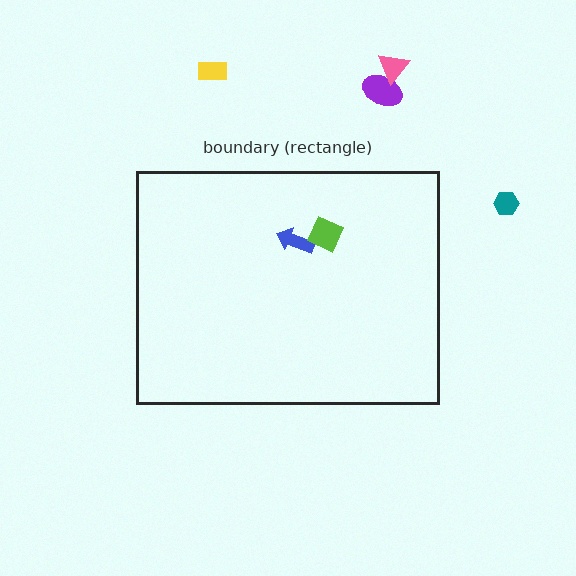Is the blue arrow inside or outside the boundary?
Inside.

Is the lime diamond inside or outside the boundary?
Inside.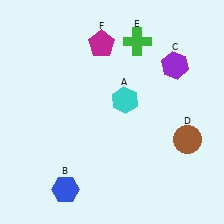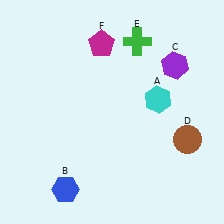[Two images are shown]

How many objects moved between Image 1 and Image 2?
1 object moved between the two images.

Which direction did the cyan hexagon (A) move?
The cyan hexagon (A) moved right.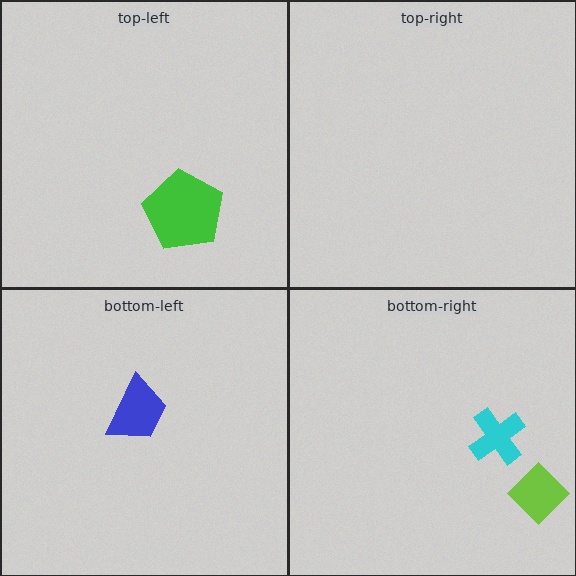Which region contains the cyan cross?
The bottom-right region.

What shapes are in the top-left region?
The green pentagon.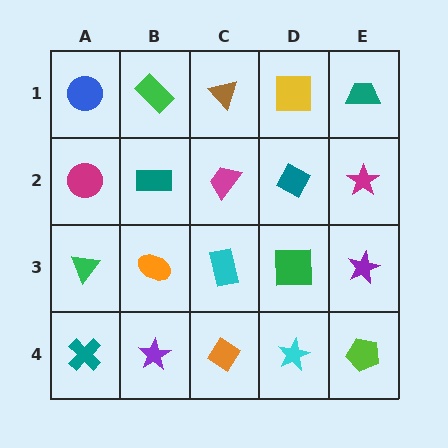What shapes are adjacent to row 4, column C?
A cyan rectangle (row 3, column C), a purple star (row 4, column B), a cyan star (row 4, column D).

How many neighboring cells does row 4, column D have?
3.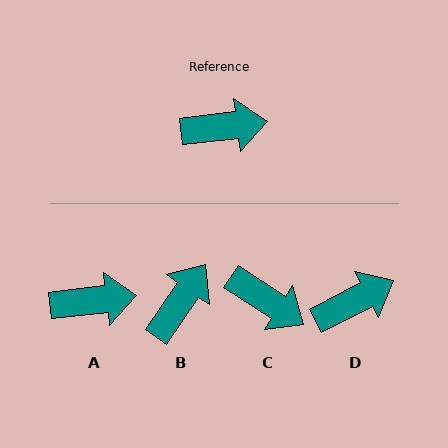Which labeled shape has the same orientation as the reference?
A.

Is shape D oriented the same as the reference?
No, it is off by about 21 degrees.